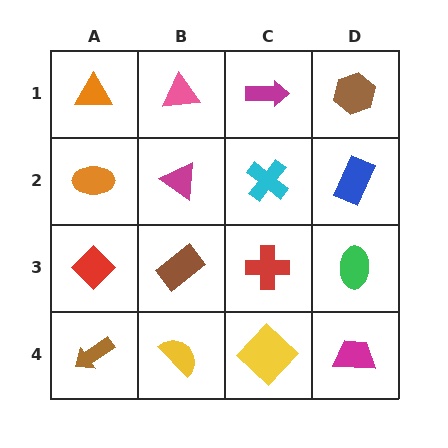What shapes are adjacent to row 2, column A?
An orange triangle (row 1, column A), a red diamond (row 3, column A), a magenta triangle (row 2, column B).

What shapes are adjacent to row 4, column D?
A green ellipse (row 3, column D), a yellow diamond (row 4, column C).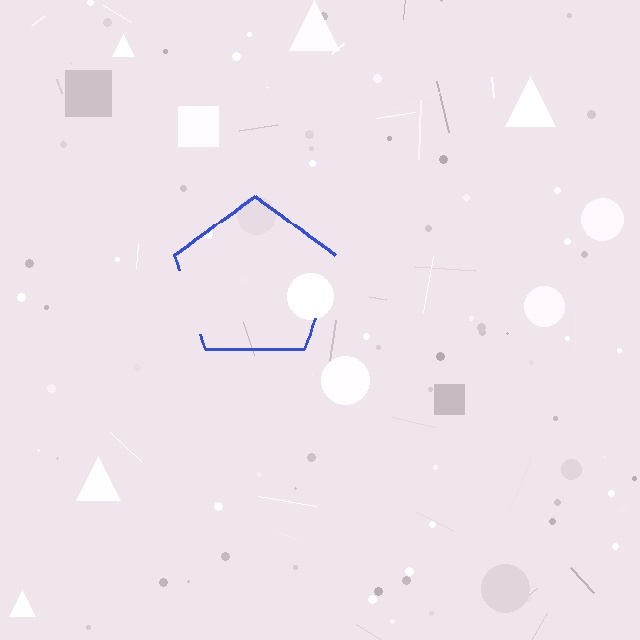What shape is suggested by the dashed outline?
The dashed outline suggests a pentagon.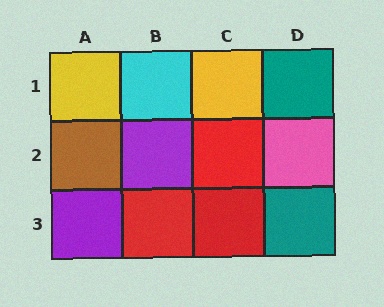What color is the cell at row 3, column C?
Red.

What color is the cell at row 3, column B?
Red.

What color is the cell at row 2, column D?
Pink.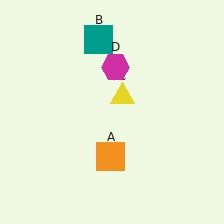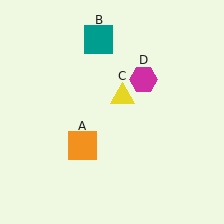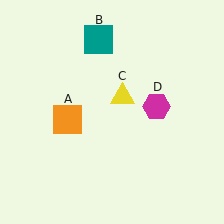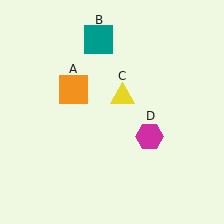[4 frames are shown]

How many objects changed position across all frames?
2 objects changed position: orange square (object A), magenta hexagon (object D).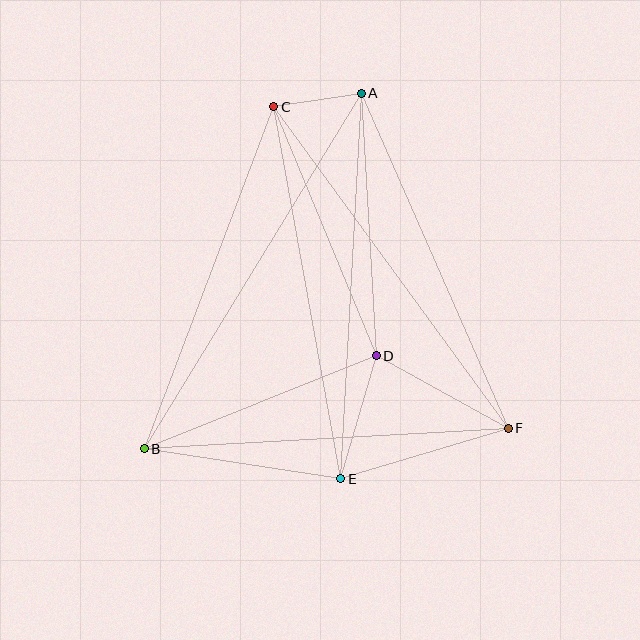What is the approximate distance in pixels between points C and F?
The distance between C and F is approximately 398 pixels.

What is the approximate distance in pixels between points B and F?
The distance between B and F is approximately 364 pixels.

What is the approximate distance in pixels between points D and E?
The distance between D and E is approximately 128 pixels.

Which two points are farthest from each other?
Points A and B are farthest from each other.